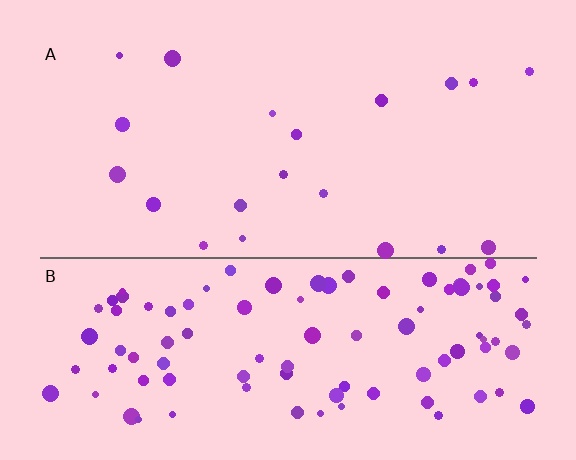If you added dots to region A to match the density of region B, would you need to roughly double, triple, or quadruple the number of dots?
Approximately quadruple.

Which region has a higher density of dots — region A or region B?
B (the bottom).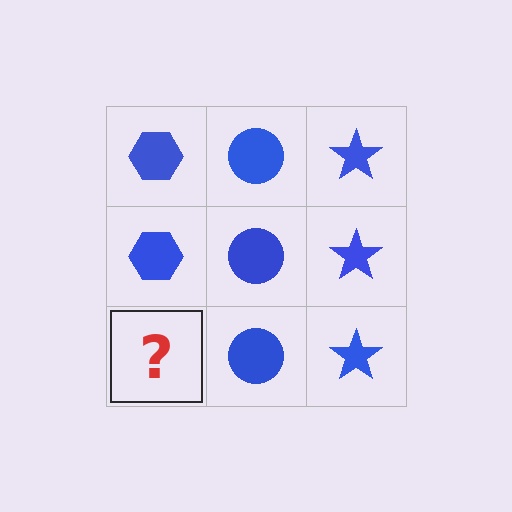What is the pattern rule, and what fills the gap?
The rule is that each column has a consistent shape. The gap should be filled with a blue hexagon.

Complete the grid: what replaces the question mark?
The question mark should be replaced with a blue hexagon.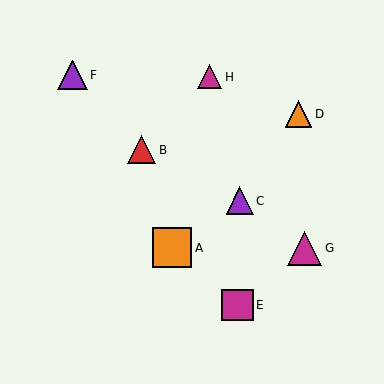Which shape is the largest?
The orange square (labeled A) is the largest.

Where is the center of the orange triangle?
The center of the orange triangle is at (299, 114).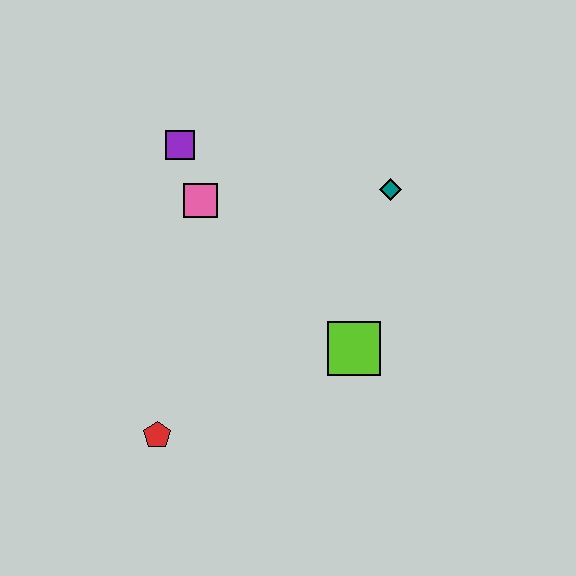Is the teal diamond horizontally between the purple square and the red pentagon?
No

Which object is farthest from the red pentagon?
The teal diamond is farthest from the red pentagon.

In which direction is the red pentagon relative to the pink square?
The red pentagon is below the pink square.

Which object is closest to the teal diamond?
The lime square is closest to the teal diamond.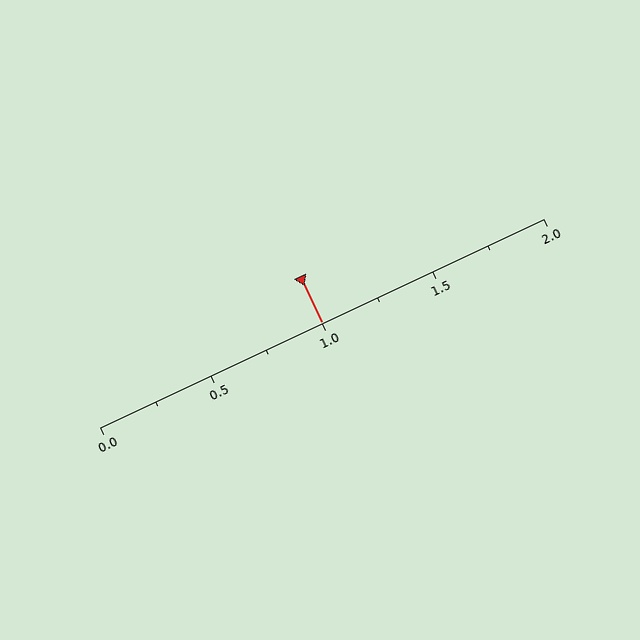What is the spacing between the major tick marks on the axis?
The major ticks are spaced 0.5 apart.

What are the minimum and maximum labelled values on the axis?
The axis runs from 0.0 to 2.0.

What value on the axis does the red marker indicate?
The marker indicates approximately 1.